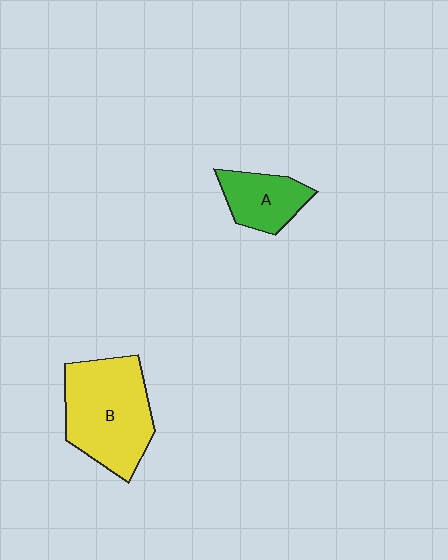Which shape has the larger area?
Shape B (yellow).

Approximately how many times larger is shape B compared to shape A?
Approximately 2.0 times.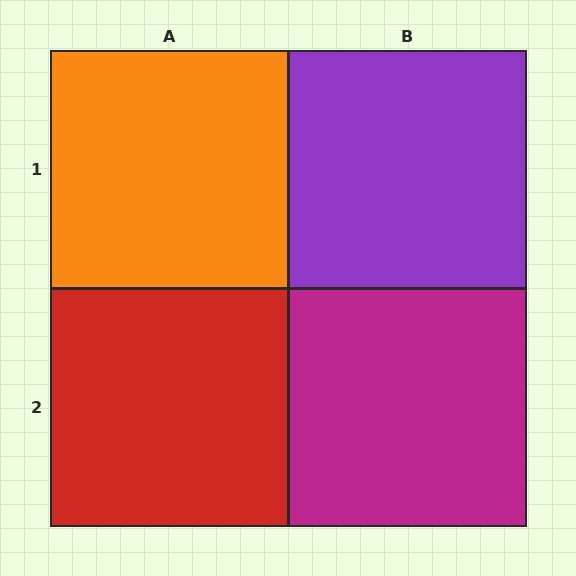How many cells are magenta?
1 cell is magenta.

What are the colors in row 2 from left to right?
Red, magenta.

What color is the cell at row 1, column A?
Orange.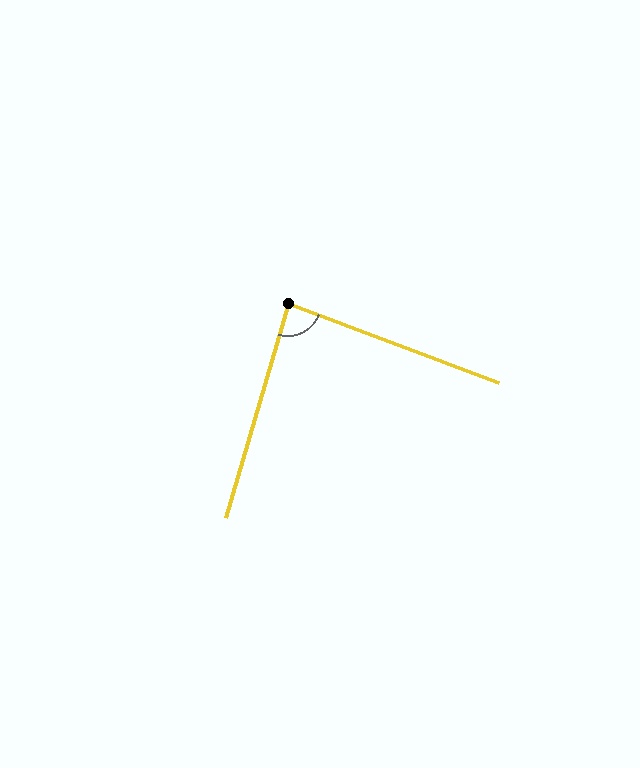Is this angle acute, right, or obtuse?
It is approximately a right angle.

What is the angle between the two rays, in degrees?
Approximately 85 degrees.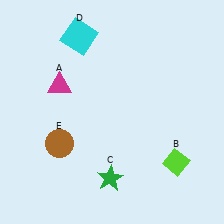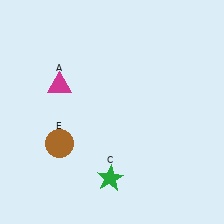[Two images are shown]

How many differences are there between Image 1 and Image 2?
There are 2 differences between the two images.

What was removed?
The cyan square (D), the lime diamond (B) were removed in Image 2.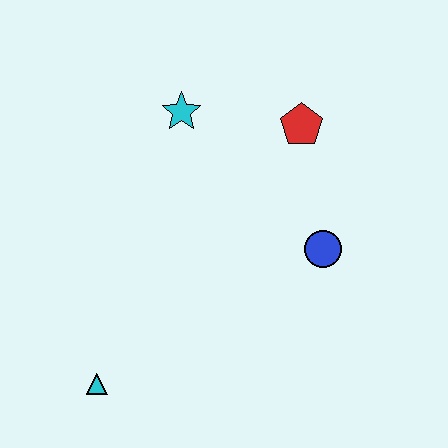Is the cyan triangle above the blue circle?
No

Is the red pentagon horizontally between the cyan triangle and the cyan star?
No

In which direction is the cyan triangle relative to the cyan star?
The cyan triangle is below the cyan star.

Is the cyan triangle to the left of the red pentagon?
Yes